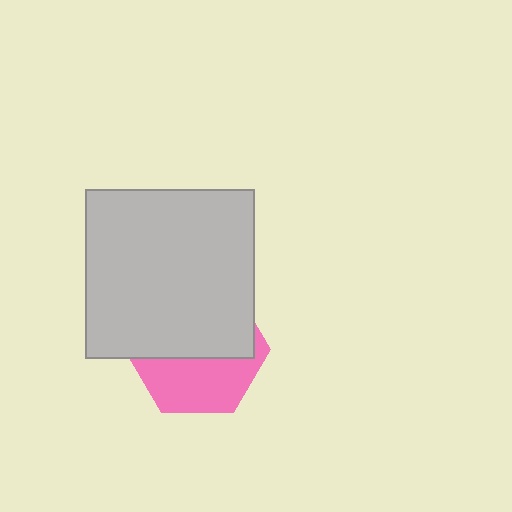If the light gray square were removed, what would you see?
You would see the complete pink hexagon.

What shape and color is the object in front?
The object in front is a light gray square.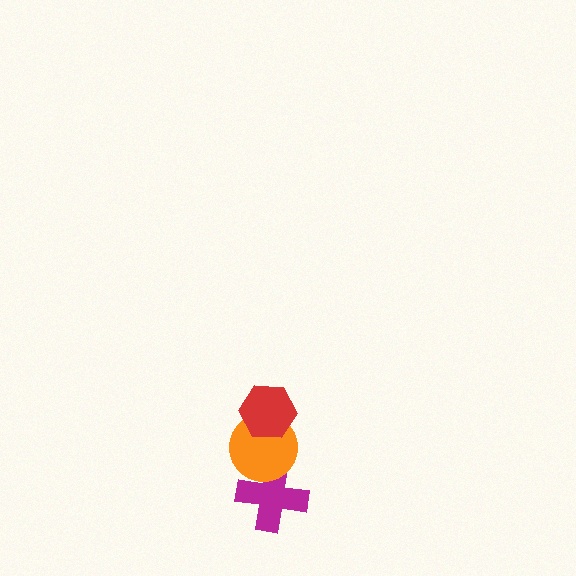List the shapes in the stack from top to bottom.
From top to bottom: the red hexagon, the orange circle, the magenta cross.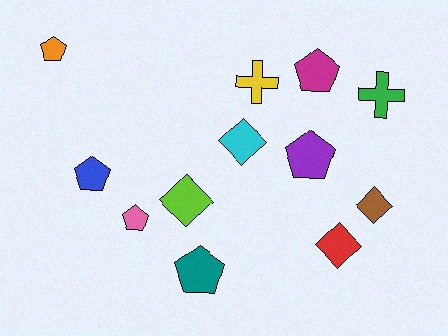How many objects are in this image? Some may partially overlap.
There are 12 objects.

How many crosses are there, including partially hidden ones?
There are 2 crosses.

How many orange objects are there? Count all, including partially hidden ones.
There is 1 orange object.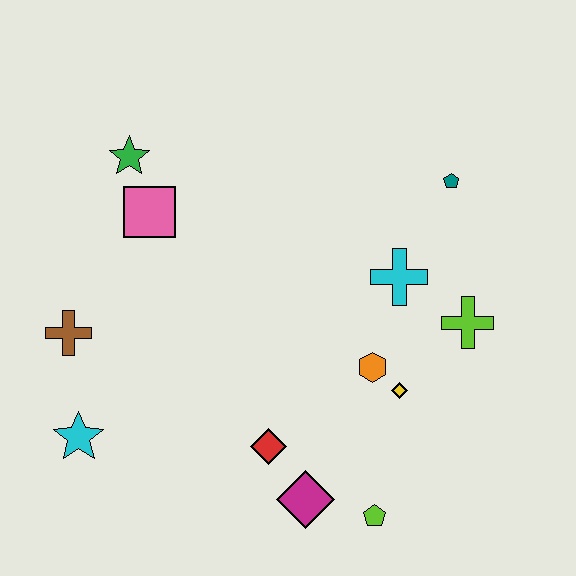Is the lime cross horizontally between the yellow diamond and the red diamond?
No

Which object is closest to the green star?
The pink square is closest to the green star.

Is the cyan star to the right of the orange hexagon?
No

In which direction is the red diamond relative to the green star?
The red diamond is below the green star.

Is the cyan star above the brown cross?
No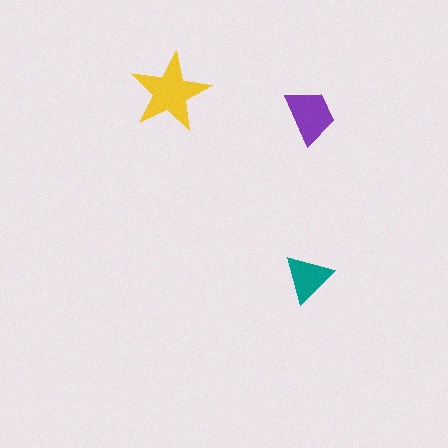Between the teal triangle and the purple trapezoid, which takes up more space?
The purple trapezoid.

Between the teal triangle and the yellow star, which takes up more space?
The yellow star.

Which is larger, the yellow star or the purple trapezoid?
The yellow star.